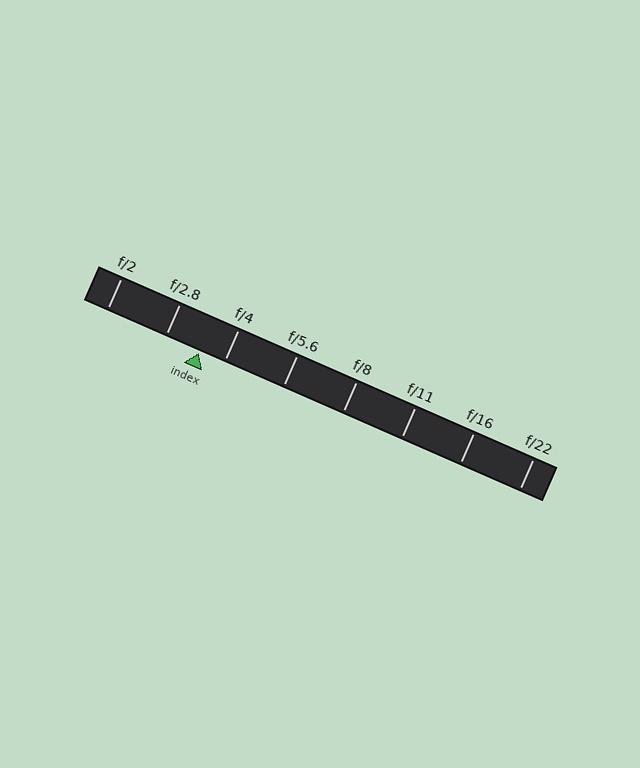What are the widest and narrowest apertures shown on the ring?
The widest aperture shown is f/2 and the narrowest is f/22.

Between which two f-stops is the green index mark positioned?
The index mark is between f/2.8 and f/4.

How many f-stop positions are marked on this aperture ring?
There are 8 f-stop positions marked.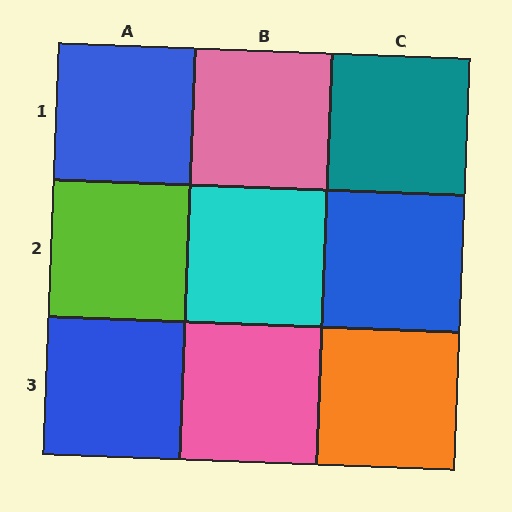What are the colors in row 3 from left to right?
Blue, pink, orange.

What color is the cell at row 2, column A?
Lime.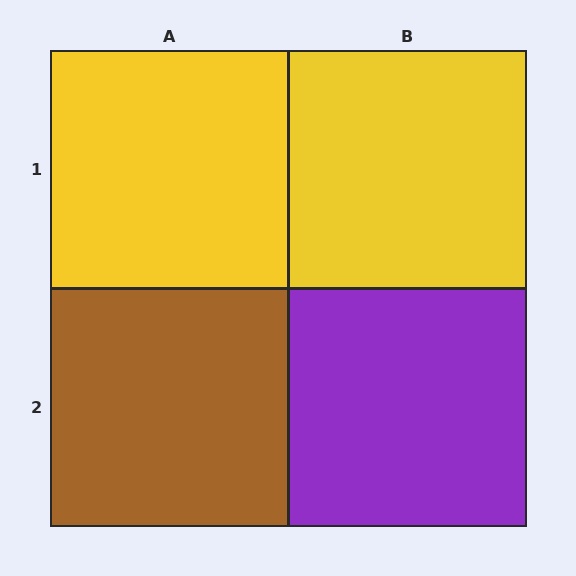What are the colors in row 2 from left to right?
Brown, purple.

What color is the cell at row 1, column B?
Yellow.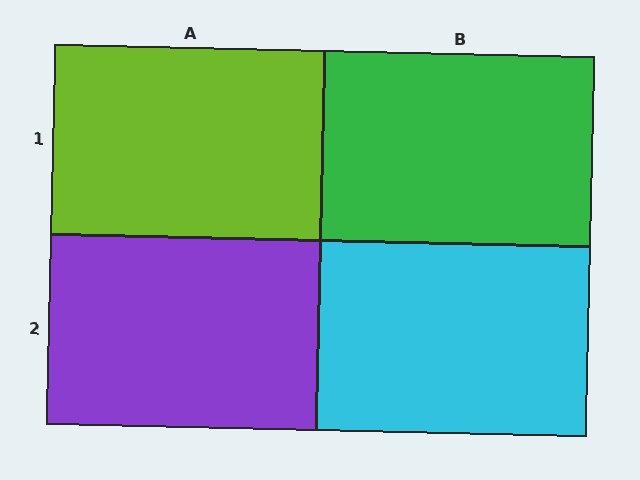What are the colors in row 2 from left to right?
Purple, cyan.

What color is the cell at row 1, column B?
Green.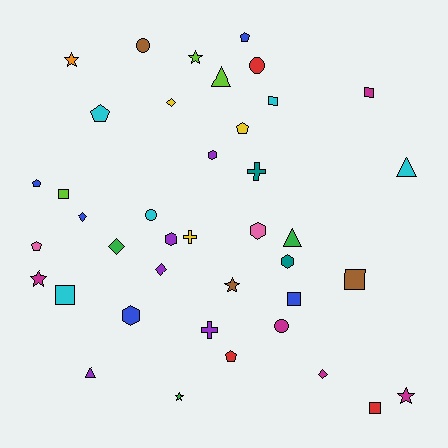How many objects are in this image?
There are 40 objects.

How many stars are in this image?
There are 6 stars.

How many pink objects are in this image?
There are 2 pink objects.